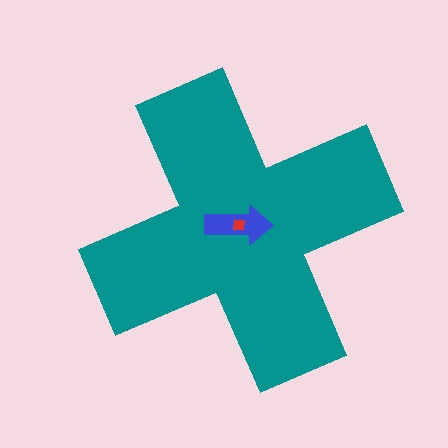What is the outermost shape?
The teal cross.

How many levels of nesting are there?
3.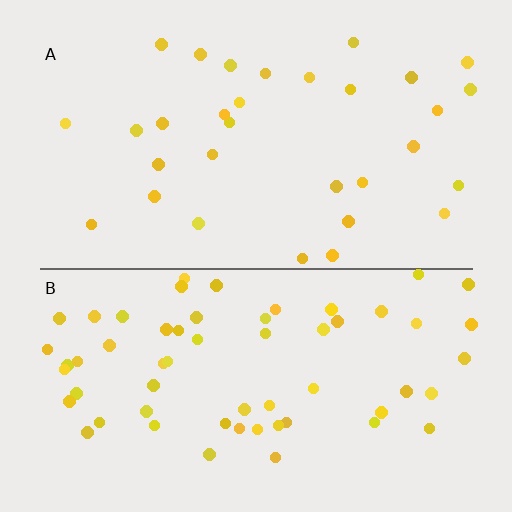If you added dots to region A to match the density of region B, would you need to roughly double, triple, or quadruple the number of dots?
Approximately double.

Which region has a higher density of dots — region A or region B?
B (the bottom).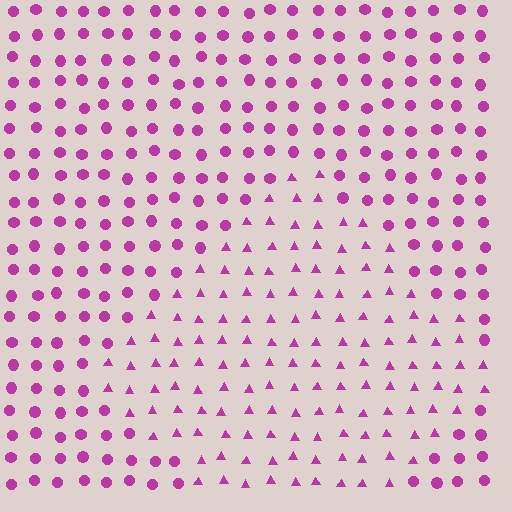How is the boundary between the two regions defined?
The boundary is defined by a change in element shape: triangles inside vs. circles outside. All elements share the same color and spacing.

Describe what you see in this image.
The image is filled with small magenta elements arranged in a uniform grid. A diamond-shaped region contains triangles, while the surrounding area contains circles. The boundary is defined purely by the change in element shape.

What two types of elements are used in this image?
The image uses triangles inside the diamond region and circles outside it.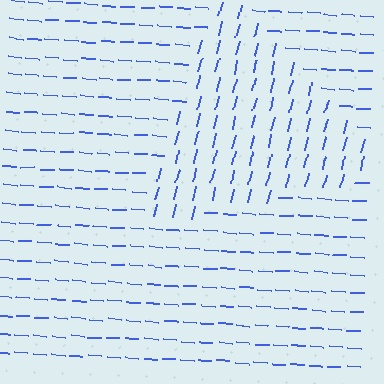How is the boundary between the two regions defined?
The boundary is defined purely by a change in line orientation (approximately 80 degrees difference). All lines are the same color and thickness.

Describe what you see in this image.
The image is filled with small blue line segments. A triangle region in the image has lines oriented differently from the surrounding lines, creating a visible texture boundary.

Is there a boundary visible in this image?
Yes, there is a texture boundary formed by a change in line orientation.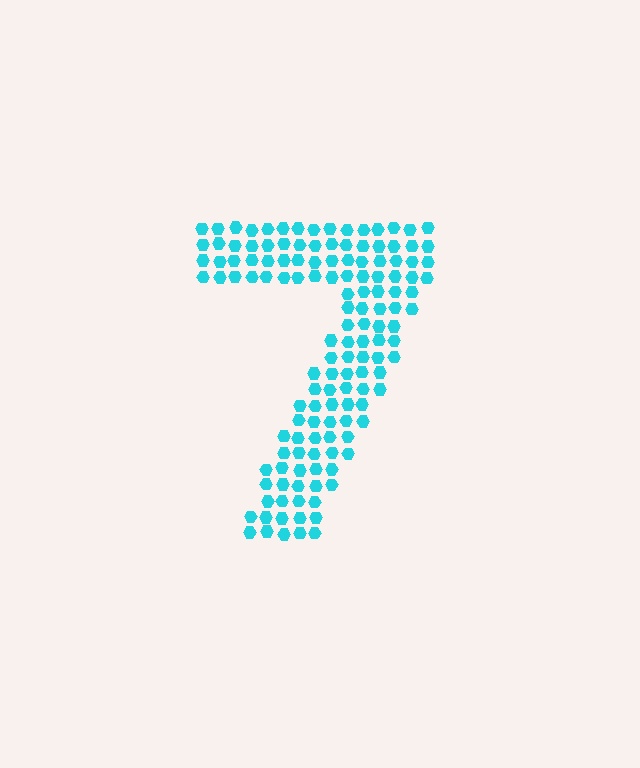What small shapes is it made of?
It is made of small hexagons.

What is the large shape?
The large shape is the digit 7.